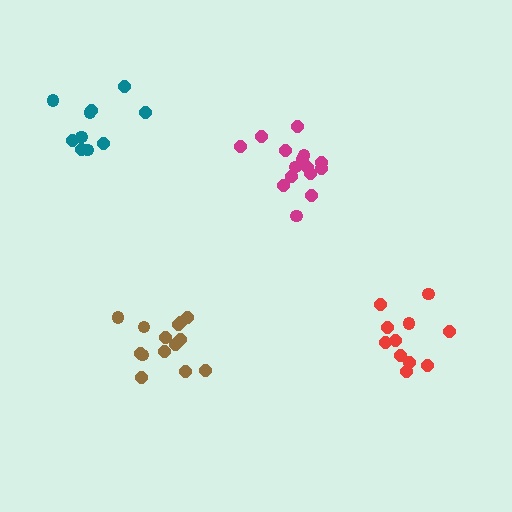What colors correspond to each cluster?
The clusters are colored: teal, brown, red, magenta.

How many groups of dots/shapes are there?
There are 4 groups.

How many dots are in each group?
Group 1: 10 dots, Group 2: 14 dots, Group 3: 11 dots, Group 4: 15 dots (50 total).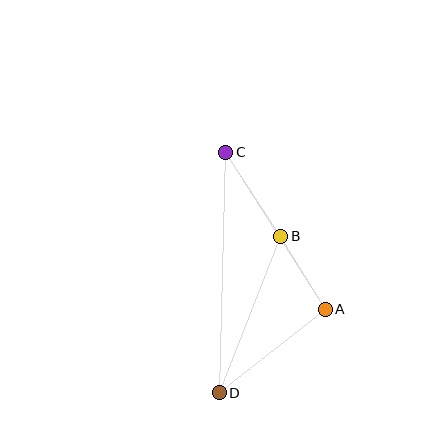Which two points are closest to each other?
Points A and B are closest to each other.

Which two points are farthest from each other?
Points C and D are farthest from each other.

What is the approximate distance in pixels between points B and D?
The distance between B and D is approximately 168 pixels.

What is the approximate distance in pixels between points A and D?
The distance between A and D is approximately 135 pixels.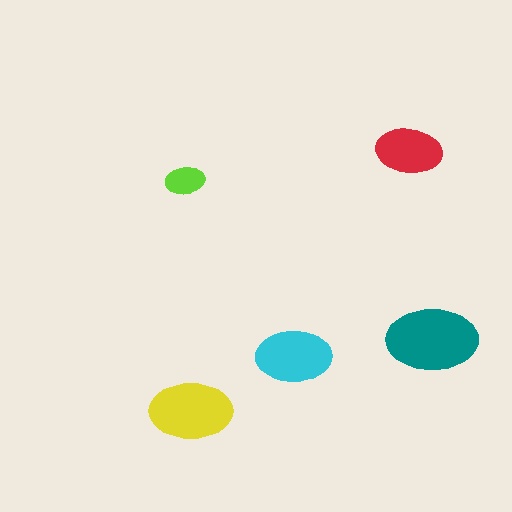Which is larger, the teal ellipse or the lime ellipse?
The teal one.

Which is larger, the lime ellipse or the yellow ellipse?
The yellow one.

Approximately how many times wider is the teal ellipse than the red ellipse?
About 1.5 times wider.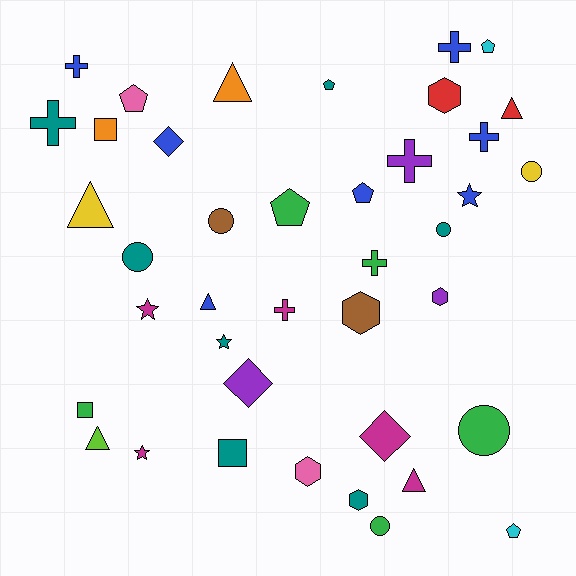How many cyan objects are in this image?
There are 2 cyan objects.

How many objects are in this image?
There are 40 objects.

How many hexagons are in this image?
There are 5 hexagons.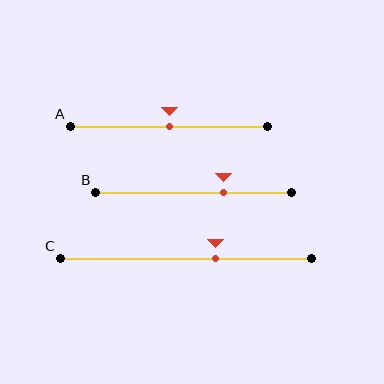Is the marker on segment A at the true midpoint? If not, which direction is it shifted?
Yes, the marker on segment A is at the true midpoint.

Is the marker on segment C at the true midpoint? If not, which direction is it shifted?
No, the marker on segment C is shifted to the right by about 12% of the segment length.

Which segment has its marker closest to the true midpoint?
Segment A has its marker closest to the true midpoint.